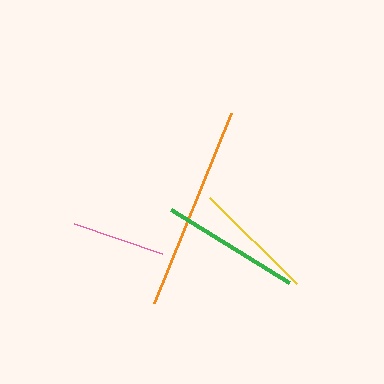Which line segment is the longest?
The orange line is the longest at approximately 205 pixels.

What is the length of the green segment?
The green segment is approximately 139 pixels long.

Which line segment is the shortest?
The pink line is the shortest at approximately 92 pixels.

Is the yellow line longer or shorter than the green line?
The green line is longer than the yellow line.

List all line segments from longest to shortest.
From longest to shortest: orange, green, yellow, pink.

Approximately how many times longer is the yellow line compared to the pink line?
The yellow line is approximately 1.3 times the length of the pink line.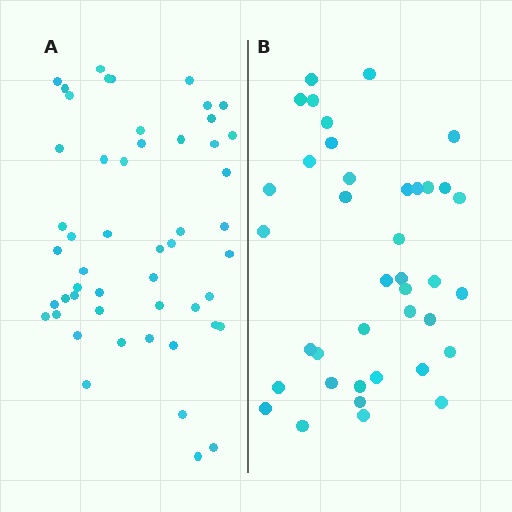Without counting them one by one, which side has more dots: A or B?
Region A (the left region) has more dots.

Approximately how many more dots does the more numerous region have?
Region A has roughly 12 or so more dots than region B.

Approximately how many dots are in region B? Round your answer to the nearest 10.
About 40 dots. (The exact count is 39, which rounds to 40.)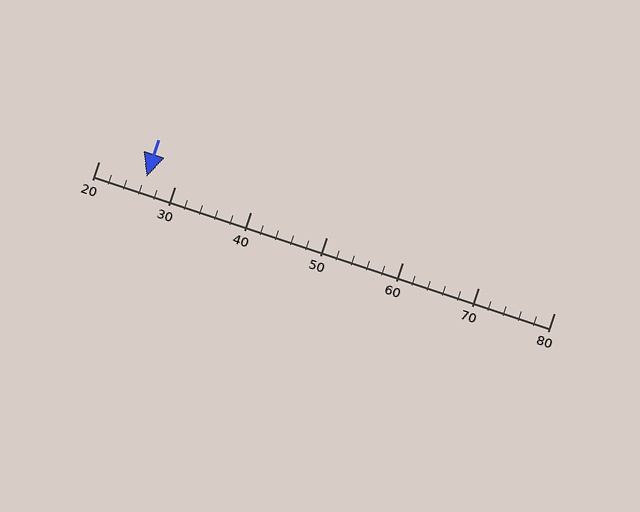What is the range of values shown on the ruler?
The ruler shows values from 20 to 80.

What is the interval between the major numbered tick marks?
The major tick marks are spaced 10 units apart.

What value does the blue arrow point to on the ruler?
The blue arrow points to approximately 26.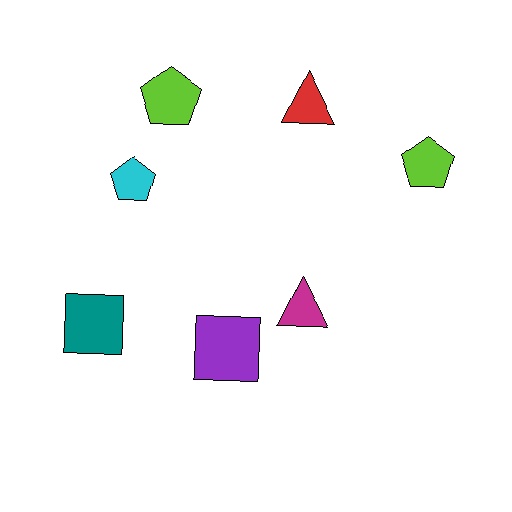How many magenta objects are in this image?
There is 1 magenta object.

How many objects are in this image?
There are 7 objects.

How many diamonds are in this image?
There are no diamonds.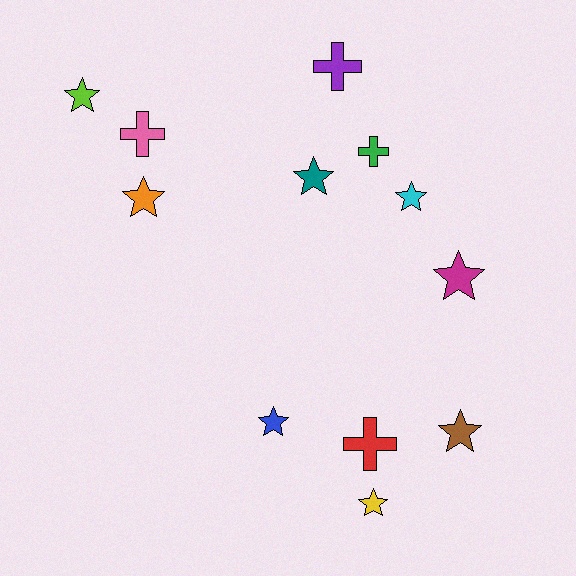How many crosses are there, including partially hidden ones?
There are 4 crosses.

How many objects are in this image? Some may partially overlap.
There are 12 objects.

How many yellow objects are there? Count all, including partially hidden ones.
There is 1 yellow object.